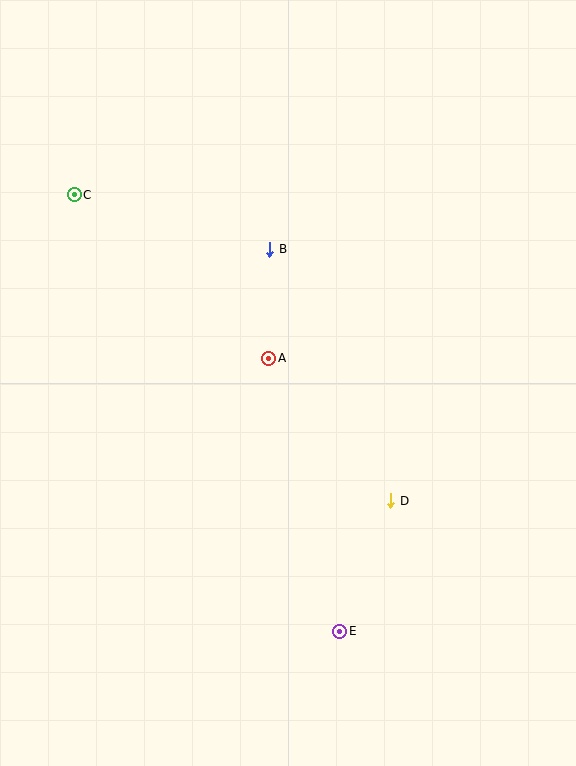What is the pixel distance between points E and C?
The distance between E and C is 511 pixels.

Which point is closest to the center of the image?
Point A at (269, 358) is closest to the center.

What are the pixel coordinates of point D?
Point D is at (391, 501).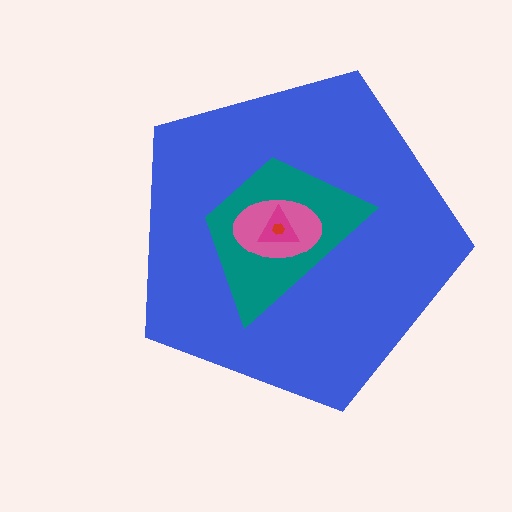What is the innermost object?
The red hexagon.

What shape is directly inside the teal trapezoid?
The pink ellipse.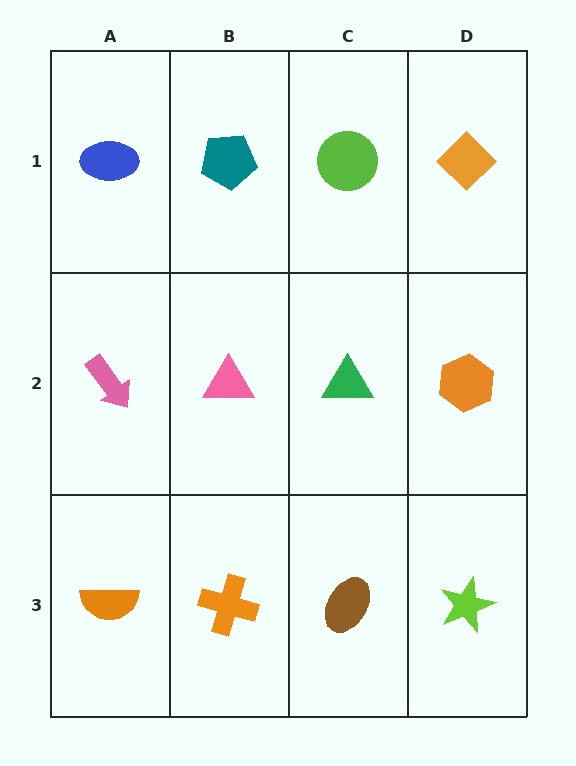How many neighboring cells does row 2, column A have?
3.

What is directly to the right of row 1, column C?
An orange diamond.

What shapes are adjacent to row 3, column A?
A pink arrow (row 2, column A), an orange cross (row 3, column B).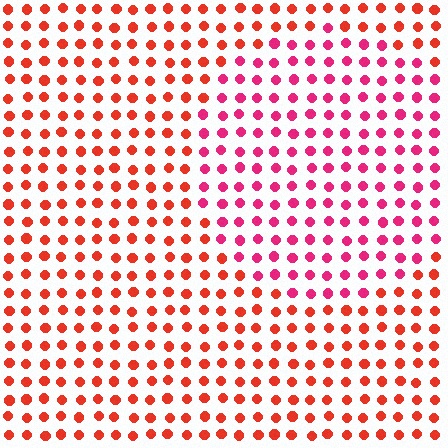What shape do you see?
I see a circle.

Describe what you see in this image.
The image is filled with small red elements in a uniform arrangement. A circle-shaped region is visible where the elements are tinted to a slightly different hue, forming a subtle color boundary.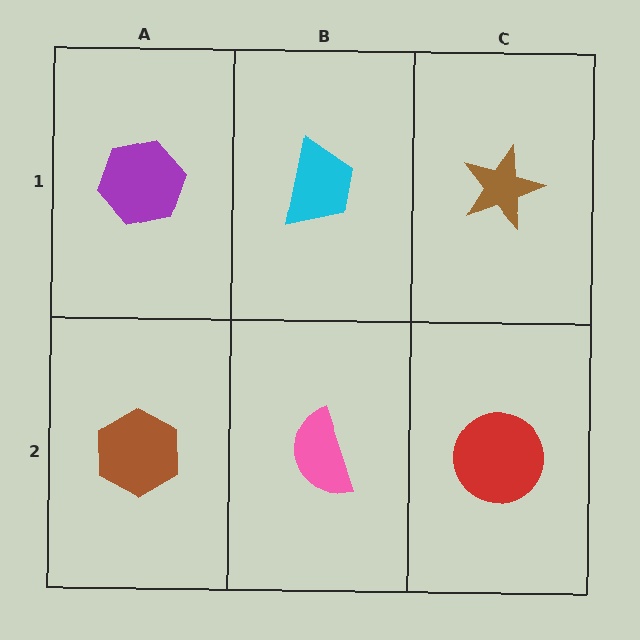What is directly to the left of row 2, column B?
A brown hexagon.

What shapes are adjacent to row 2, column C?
A brown star (row 1, column C), a pink semicircle (row 2, column B).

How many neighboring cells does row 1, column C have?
2.